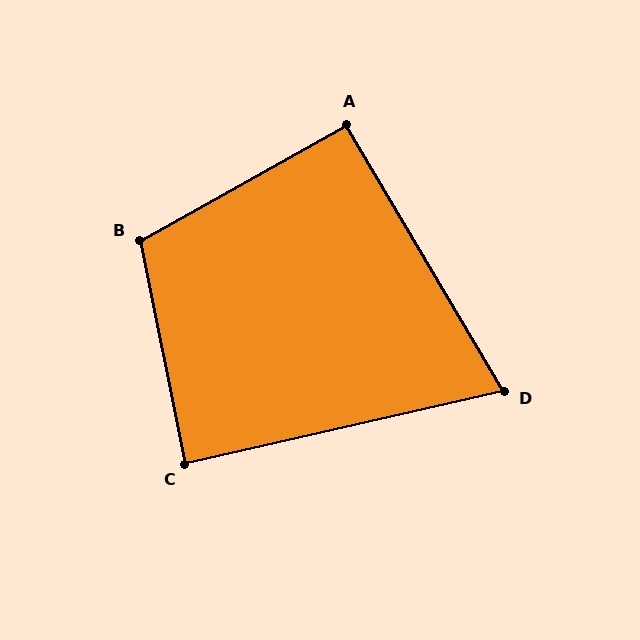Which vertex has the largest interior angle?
B, at approximately 108 degrees.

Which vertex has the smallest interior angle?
D, at approximately 72 degrees.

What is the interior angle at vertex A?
Approximately 91 degrees (approximately right).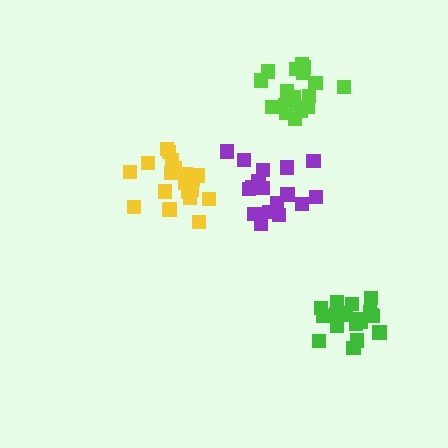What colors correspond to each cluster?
The clusters are colored: purple, yellow, lime, green.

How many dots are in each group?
Group 1: 17 dots, Group 2: 20 dots, Group 3: 18 dots, Group 4: 19 dots (74 total).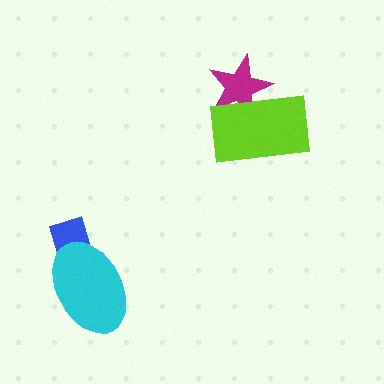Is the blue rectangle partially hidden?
Yes, it is partially covered by another shape.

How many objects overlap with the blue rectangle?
1 object overlaps with the blue rectangle.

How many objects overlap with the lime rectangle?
1 object overlaps with the lime rectangle.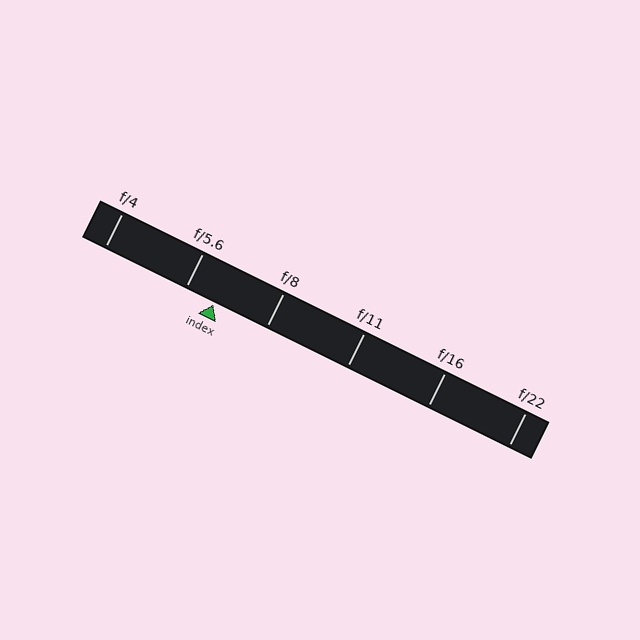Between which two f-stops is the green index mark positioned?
The index mark is between f/5.6 and f/8.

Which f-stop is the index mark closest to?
The index mark is closest to f/5.6.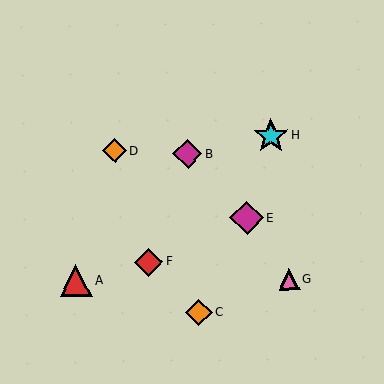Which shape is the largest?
The cyan star (labeled H) is the largest.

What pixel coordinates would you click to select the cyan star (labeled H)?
Click at (271, 136) to select the cyan star H.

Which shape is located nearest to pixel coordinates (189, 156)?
The magenta diamond (labeled B) at (187, 154) is nearest to that location.